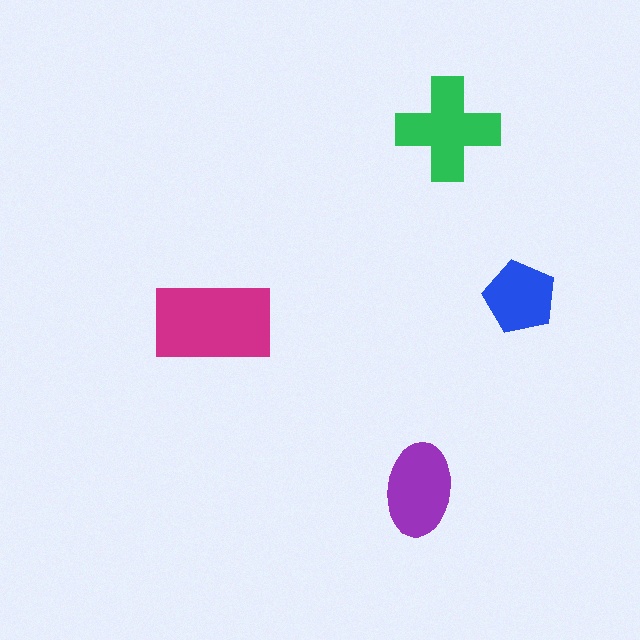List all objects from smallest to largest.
The blue pentagon, the purple ellipse, the green cross, the magenta rectangle.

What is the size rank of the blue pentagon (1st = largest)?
4th.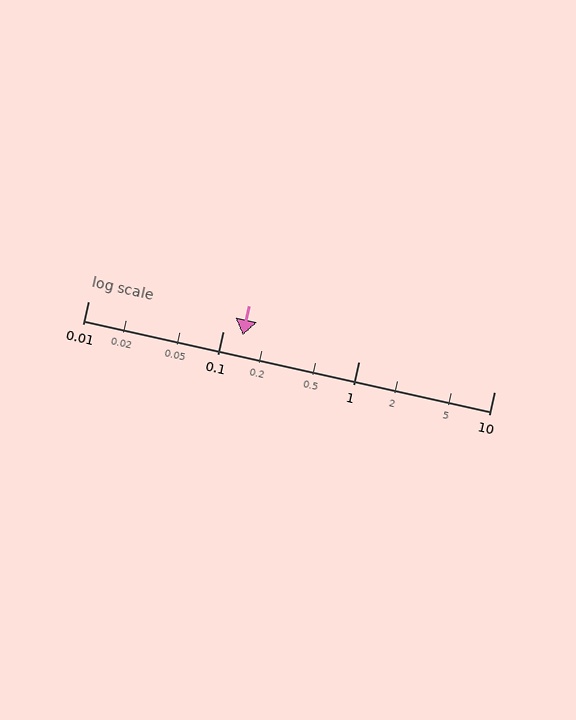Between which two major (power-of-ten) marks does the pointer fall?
The pointer is between 0.1 and 1.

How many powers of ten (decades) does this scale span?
The scale spans 3 decades, from 0.01 to 10.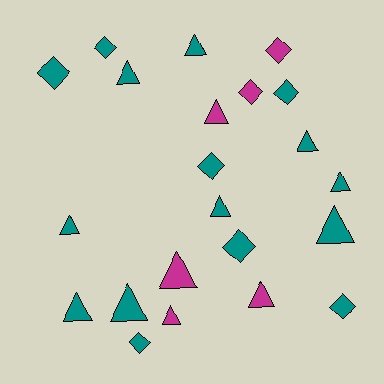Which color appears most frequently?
Teal, with 16 objects.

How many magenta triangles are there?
There are 4 magenta triangles.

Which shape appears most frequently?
Triangle, with 13 objects.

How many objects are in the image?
There are 22 objects.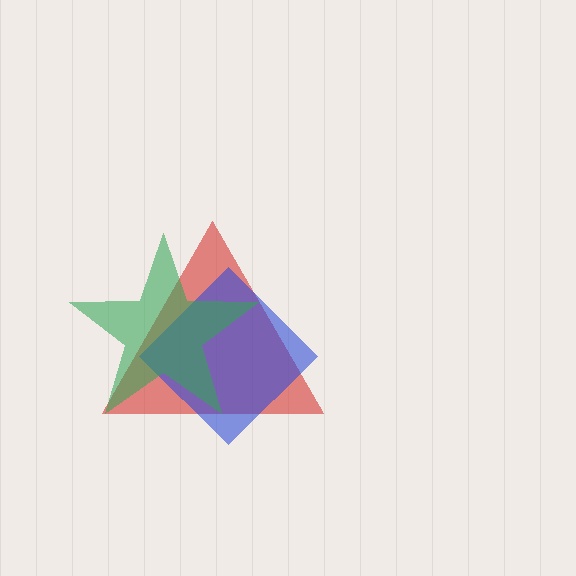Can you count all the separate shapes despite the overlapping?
Yes, there are 3 separate shapes.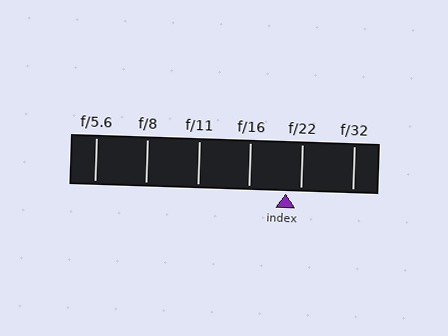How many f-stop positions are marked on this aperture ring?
There are 6 f-stop positions marked.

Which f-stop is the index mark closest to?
The index mark is closest to f/22.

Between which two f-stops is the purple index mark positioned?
The index mark is between f/16 and f/22.